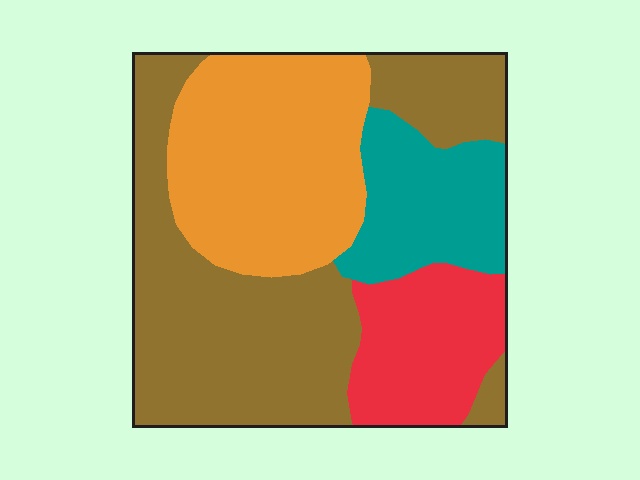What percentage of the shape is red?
Red covers about 15% of the shape.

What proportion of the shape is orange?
Orange takes up about one quarter (1/4) of the shape.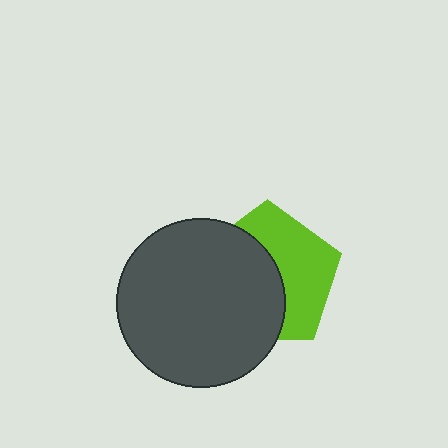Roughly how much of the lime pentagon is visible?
About half of it is visible (roughly 47%).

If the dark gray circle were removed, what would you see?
You would see the complete lime pentagon.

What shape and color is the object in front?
The object in front is a dark gray circle.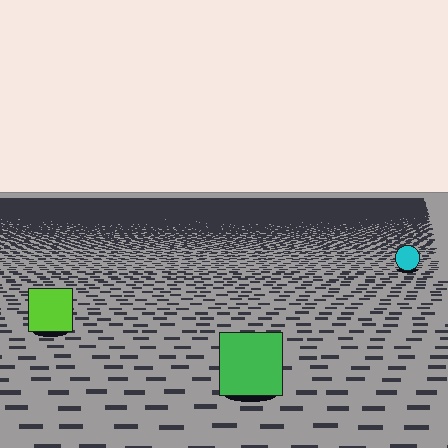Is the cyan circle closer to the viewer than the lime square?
No. The lime square is closer — you can tell from the texture gradient: the ground texture is coarser near it.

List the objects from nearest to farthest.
From nearest to farthest: the green square, the lime square, the cyan circle.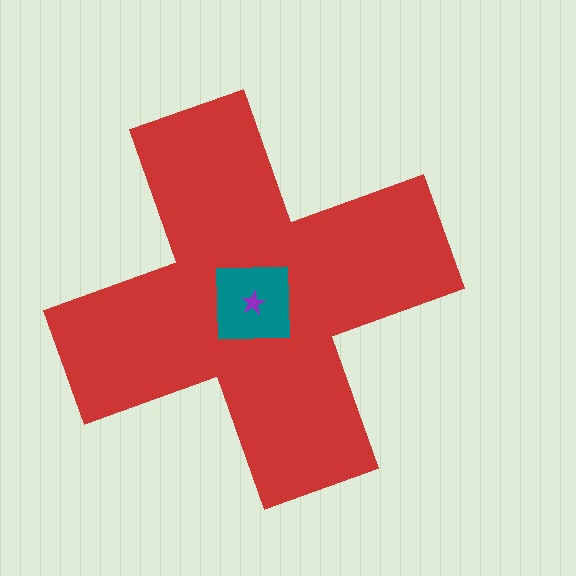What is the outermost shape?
The red cross.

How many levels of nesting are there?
3.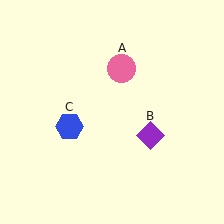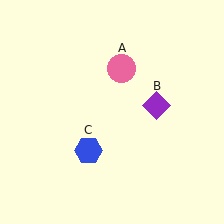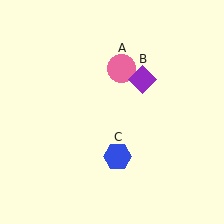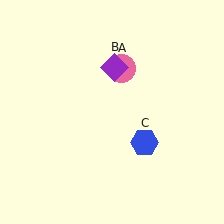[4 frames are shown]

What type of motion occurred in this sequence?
The purple diamond (object B), blue hexagon (object C) rotated counterclockwise around the center of the scene.